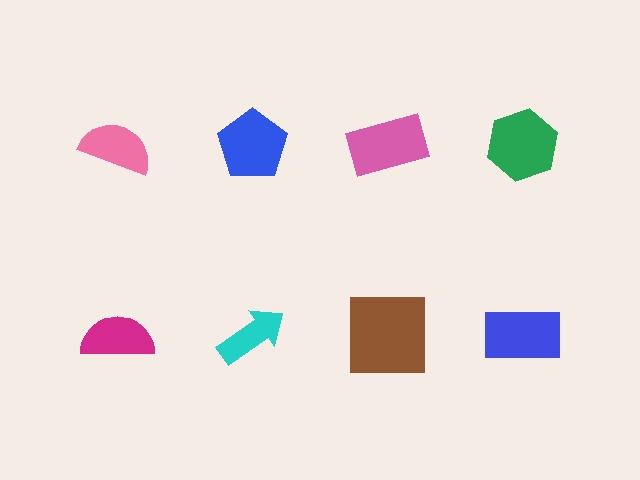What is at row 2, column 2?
A cyan arrow.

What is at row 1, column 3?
A pink rectangle.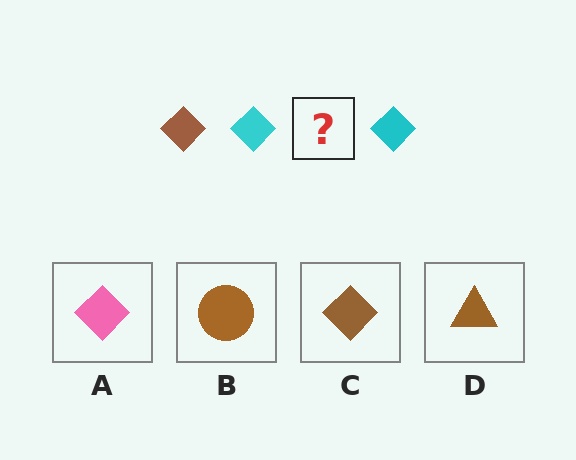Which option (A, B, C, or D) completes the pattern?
C.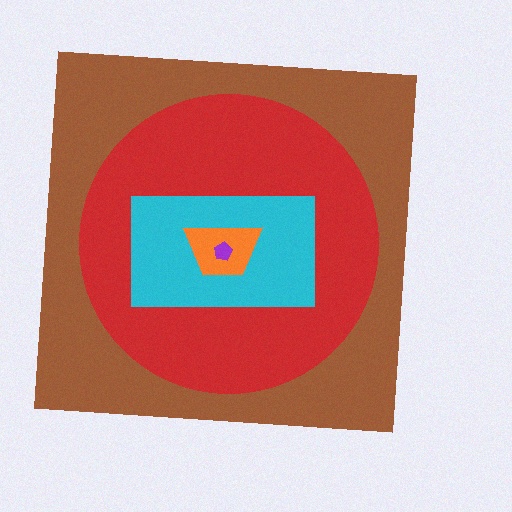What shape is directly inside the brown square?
The red circle.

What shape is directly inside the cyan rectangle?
The orange trapezoid.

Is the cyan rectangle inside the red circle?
Yes.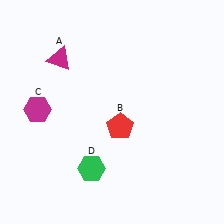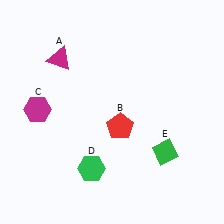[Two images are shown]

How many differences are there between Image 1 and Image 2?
There is 1 difference between the two images.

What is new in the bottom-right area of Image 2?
A green diamond (E) was added in the bottom-right area of Image 2.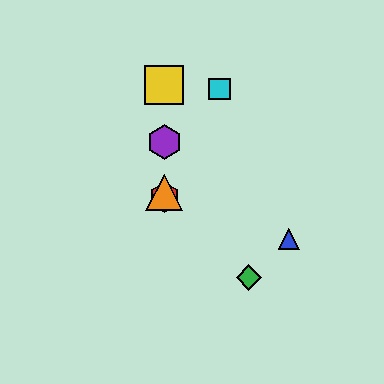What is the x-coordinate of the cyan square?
The cyan square is at x≈220.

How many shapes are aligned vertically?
4 shapes (the red hexagon, the yellow square, the purple hexagon, the orange triangle) are aligned vertically.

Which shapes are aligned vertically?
The red hexagon, the yellow square, the purple hexagon, the orange triangle are aligned vertically.